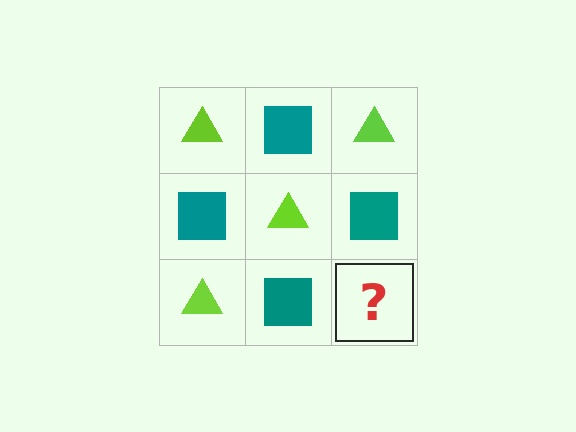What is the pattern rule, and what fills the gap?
The rule is that it alternates lime triangle and teal square in a checkerboard pattern. The gap should be filled with a lime triangle.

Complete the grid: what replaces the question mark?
The question mark should be replaced with a lime triangle.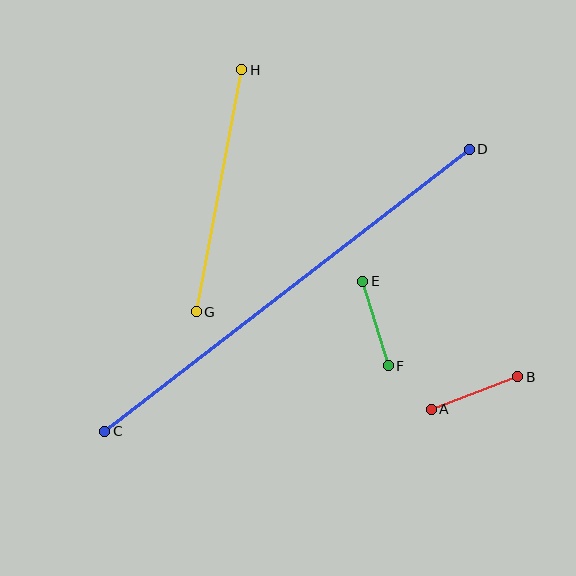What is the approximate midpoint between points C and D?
The midpoint is at approximately (287, 290) pixels.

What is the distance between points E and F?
The distance is approximately 88 pixels.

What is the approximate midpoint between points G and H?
The midpoint is at approximately (219, 191) pixels.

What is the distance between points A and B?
The distance is approximately 92 pixels.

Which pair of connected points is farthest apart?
Points C and D are farthest apart.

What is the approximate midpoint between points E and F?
The midpoint is at approximately (375, 324) pixels.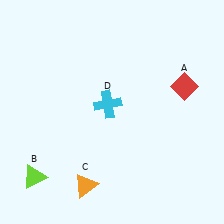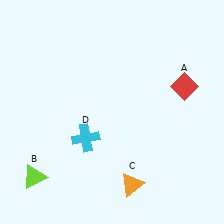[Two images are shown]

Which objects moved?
The objects that moved are: the orange triangle (C), the cyan cross (D).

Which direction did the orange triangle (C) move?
The orange triangle (C) moved right.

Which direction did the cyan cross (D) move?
The cyan cross (D) moved down.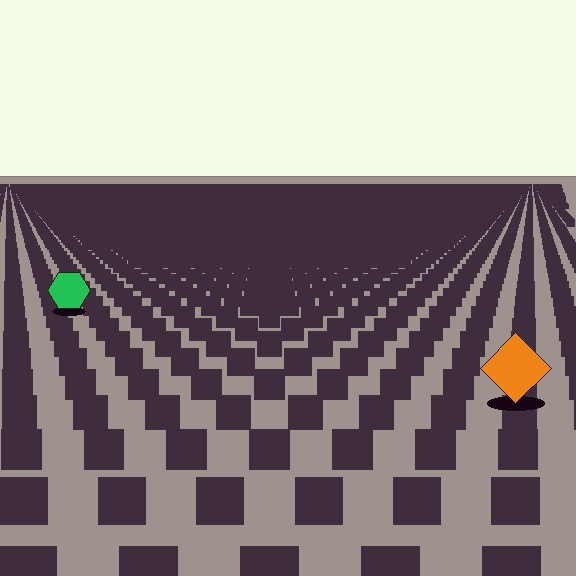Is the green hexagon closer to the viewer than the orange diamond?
No. The orange diamond is closer — you can tell from the texture gradient: the ground texture is coarser near it.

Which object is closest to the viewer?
The orange diamond is closest. The texture marks near it are larger and more spread out.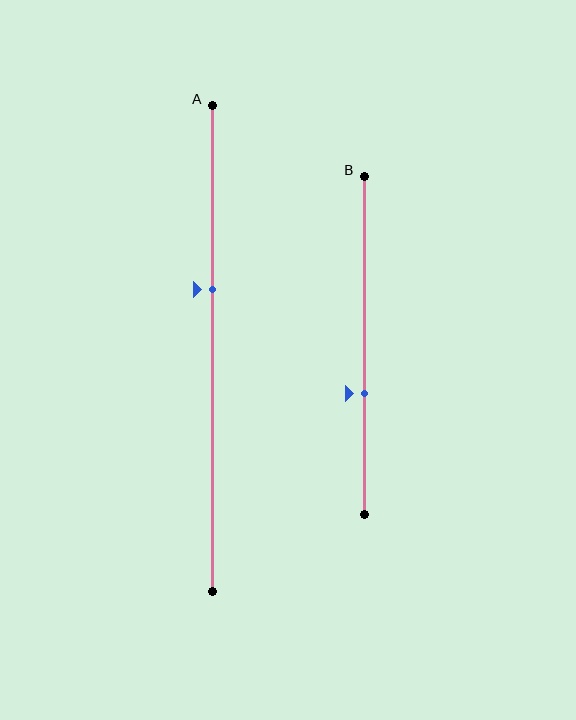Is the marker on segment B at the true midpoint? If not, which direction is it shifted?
No, the marker on segment B is shifted downward by about 14% of the segment length.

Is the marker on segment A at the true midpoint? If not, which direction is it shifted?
No, the marker on segment A is shifted upward by about 12% of the segment length.